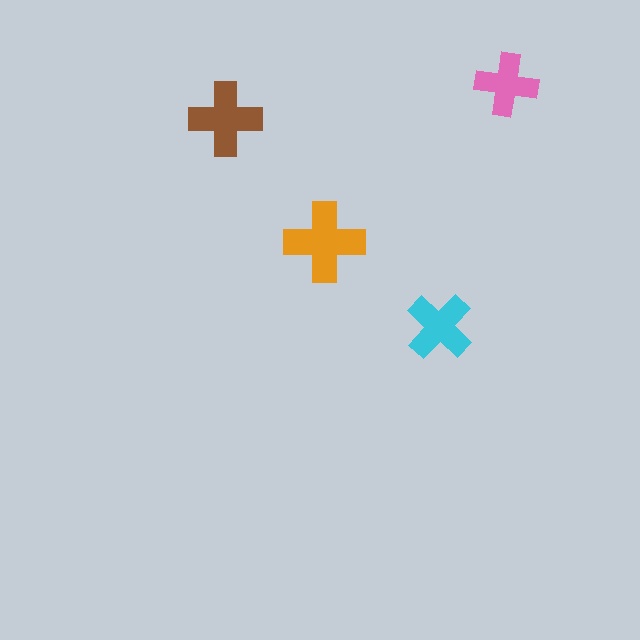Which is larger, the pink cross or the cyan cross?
The cyan one.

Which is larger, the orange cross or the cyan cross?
The orange one.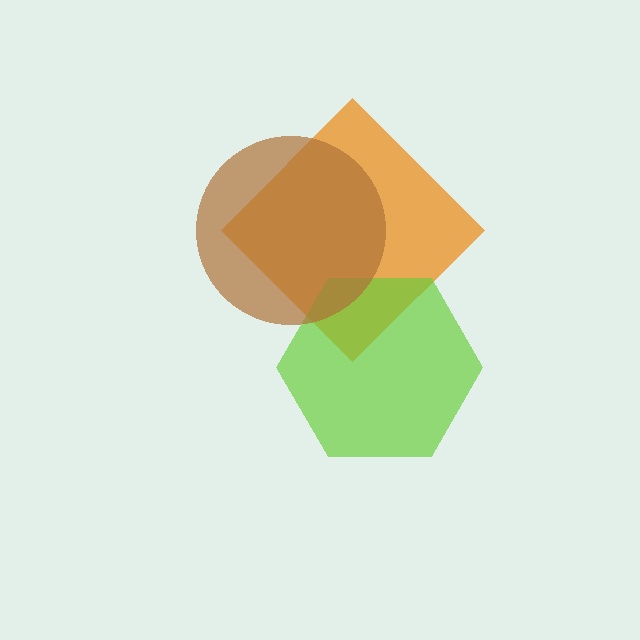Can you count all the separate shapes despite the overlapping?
Yes, there are 3 separate shapes.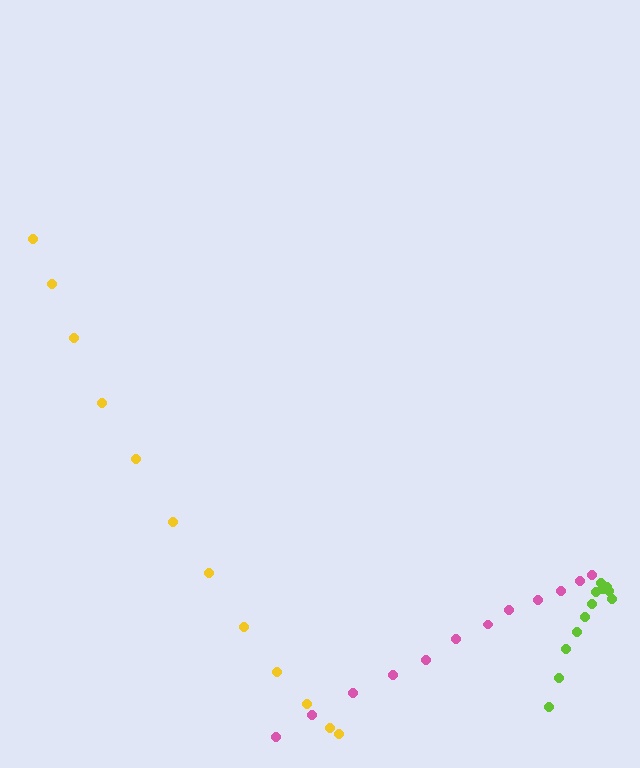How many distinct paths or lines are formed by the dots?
There are 3 distinct paths.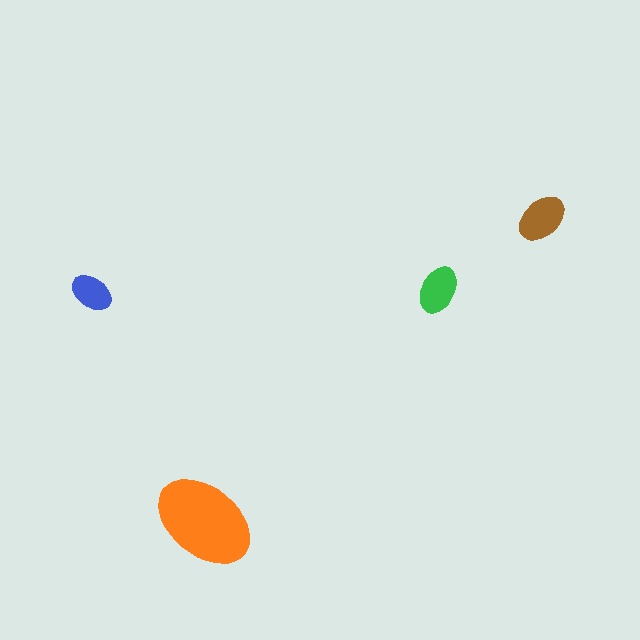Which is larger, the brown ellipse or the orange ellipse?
The orange one.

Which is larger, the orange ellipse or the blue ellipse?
The orange one.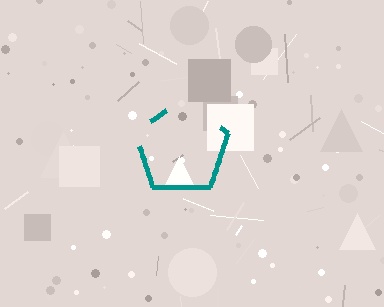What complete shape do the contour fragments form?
The contour fragments form a pentagon.